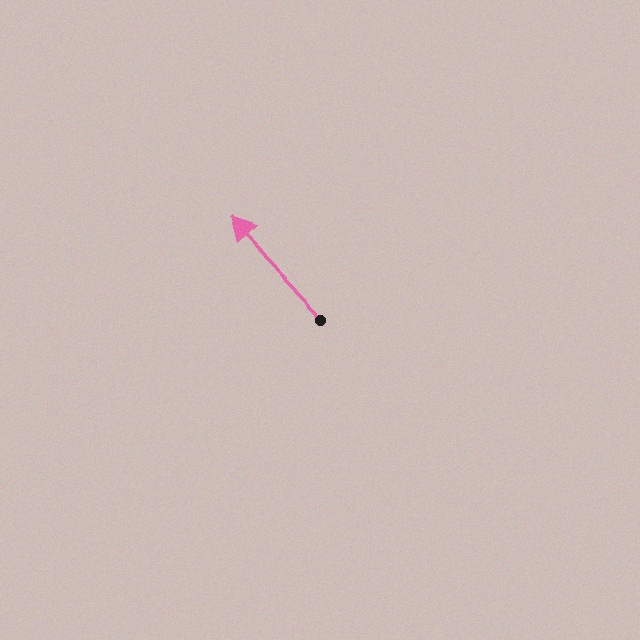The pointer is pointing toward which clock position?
Roughly 11 o'clock.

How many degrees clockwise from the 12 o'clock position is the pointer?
Approximately 318 degrees.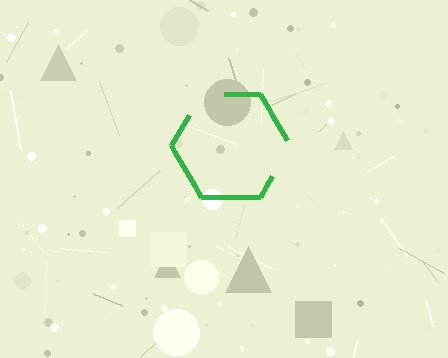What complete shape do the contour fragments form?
The contour fragments form a hexagon.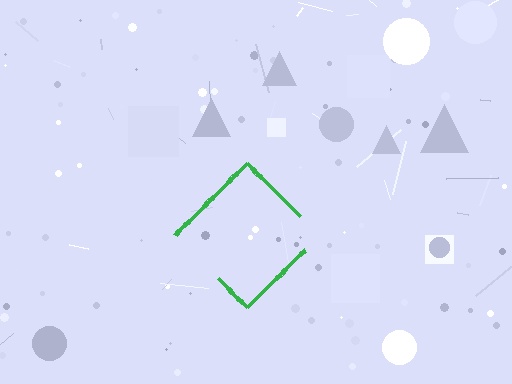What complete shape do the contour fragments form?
The contour fragments form a diamond.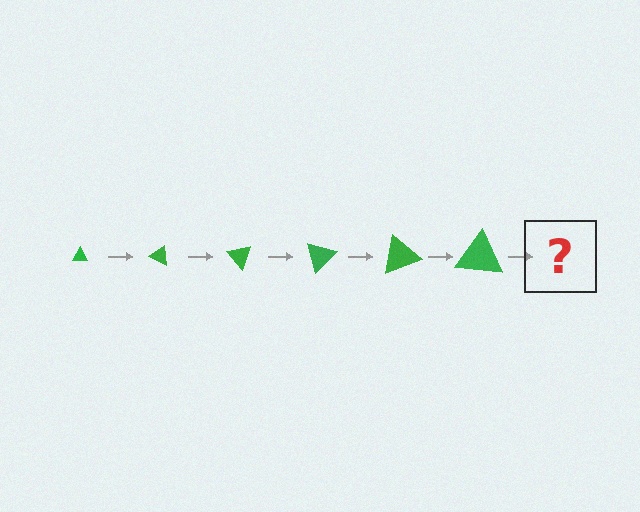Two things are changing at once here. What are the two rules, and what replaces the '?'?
The two rules are that the triangle grows larger each step and it rotates 25 degrees each step. The '?' should be a triangle, larger than the previous one and rotated 150 degrees from the start.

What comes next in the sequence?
The next element should be a triangle, larger than the previous one and rotated 150 degrees from the start.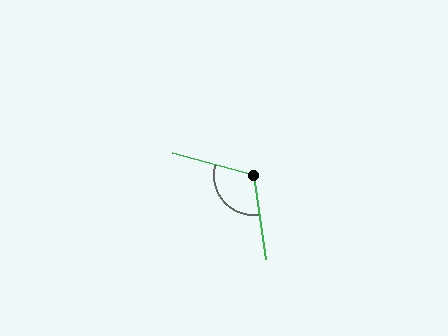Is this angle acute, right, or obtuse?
It is obtuse.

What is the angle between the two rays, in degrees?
Approximately 113 degrees.